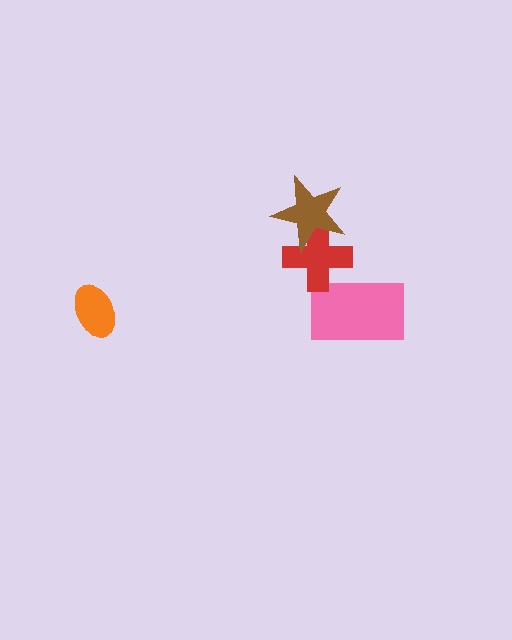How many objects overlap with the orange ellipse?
0 objects overlap with the orange ellipse.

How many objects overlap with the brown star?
1 object overlaps with the brown star.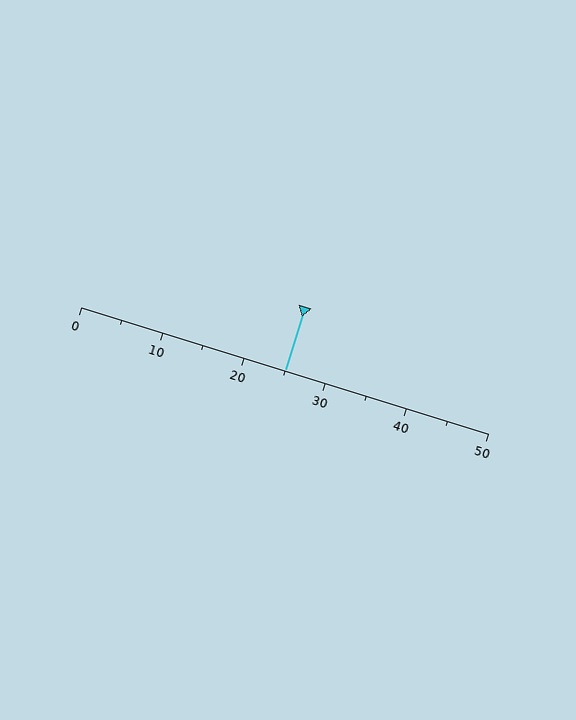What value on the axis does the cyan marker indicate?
The marker indicates approximately 25.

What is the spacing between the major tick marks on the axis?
The major ticks are spaced 10 apart.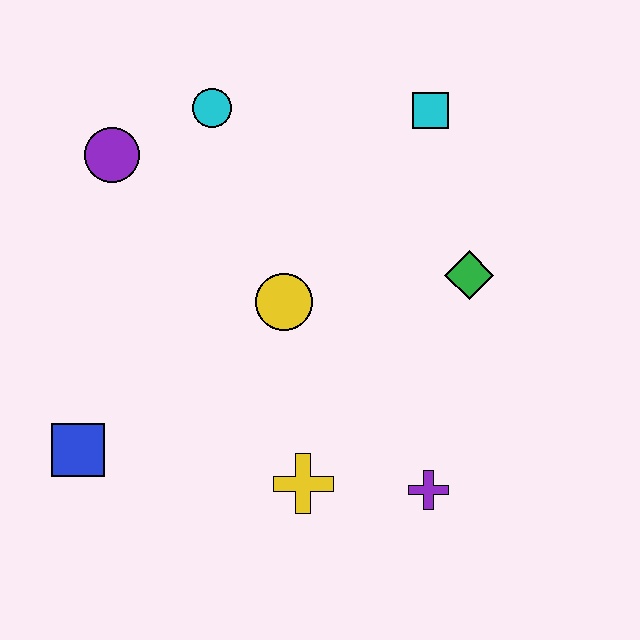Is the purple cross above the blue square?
No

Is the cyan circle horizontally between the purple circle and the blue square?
No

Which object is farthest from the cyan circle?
The purple cross is farthest from the cyan circle.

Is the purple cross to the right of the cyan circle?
Yes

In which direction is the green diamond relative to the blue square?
The green diamond is to the right of the blue square.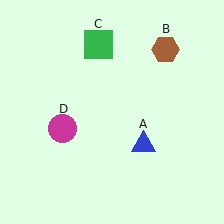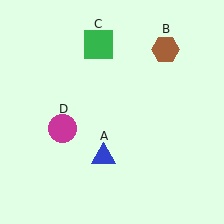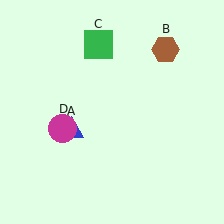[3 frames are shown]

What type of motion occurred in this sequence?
The blue triangle (object A) rotated clockwise around the center of the scene.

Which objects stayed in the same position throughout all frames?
Brown hexagon (object B) and green square (object C) and magenta circle (object D) remained stationary.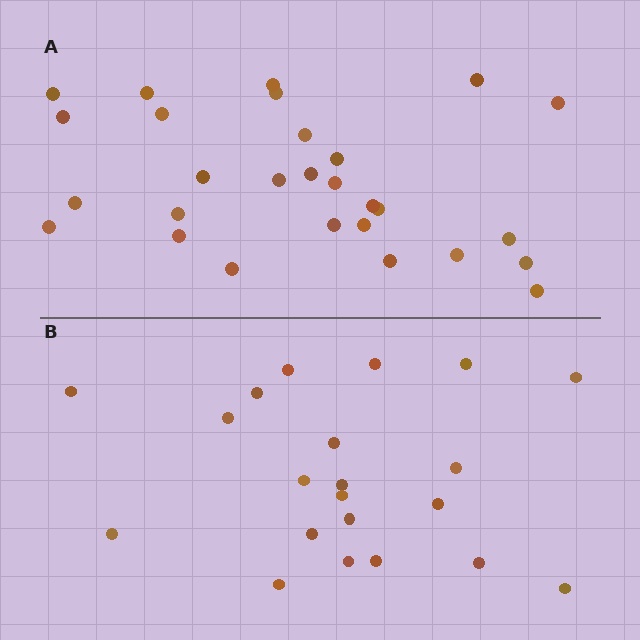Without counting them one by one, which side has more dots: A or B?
Region A (the top region) has more dots.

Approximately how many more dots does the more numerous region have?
Region A has roughly 8 or so more dots than region B.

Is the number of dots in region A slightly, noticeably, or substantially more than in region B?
Region A has noticeably more, but not dramatically so. The ratio is roughly 1.3 to 1.